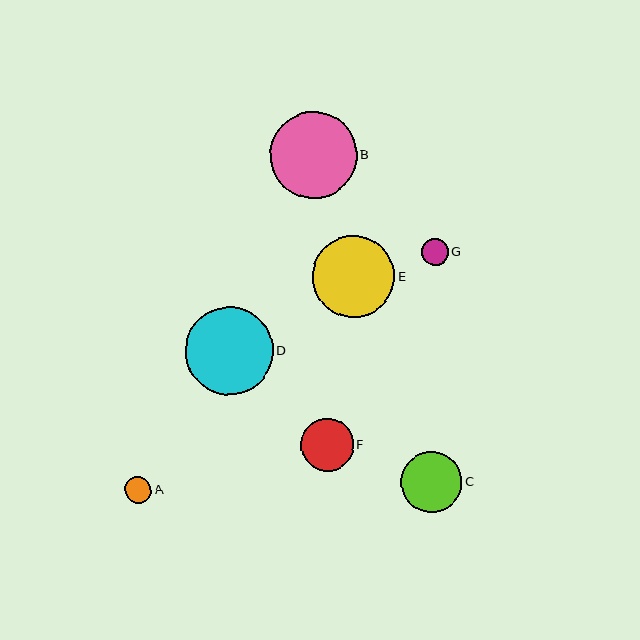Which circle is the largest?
Circle D is the largest with a size of approximately 88 pixels.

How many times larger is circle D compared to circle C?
Circle D is approximately 1.4 times the size of circle C.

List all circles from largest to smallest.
From largest to smallest: D, B, E, C, F, G, A.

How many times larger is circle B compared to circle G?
Circle B is approximately 3.2 times the size of circle G.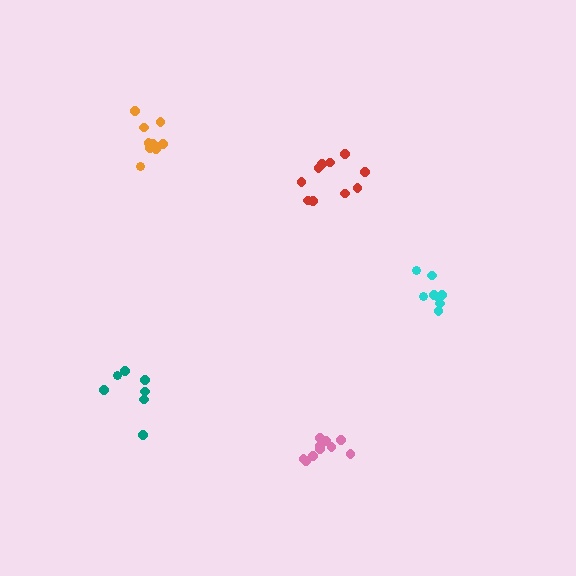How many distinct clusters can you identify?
There are 5 distinct clusters.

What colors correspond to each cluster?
The clusters are colored: orange, red, cyan, pink, teal.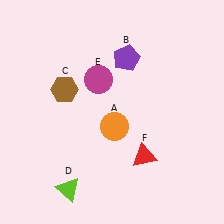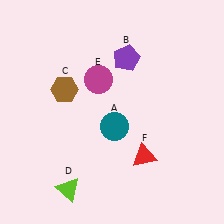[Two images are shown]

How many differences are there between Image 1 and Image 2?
There is 1 difference between the two images.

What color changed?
The circle (A) changed from orange in Image 1 to teal in Image 2.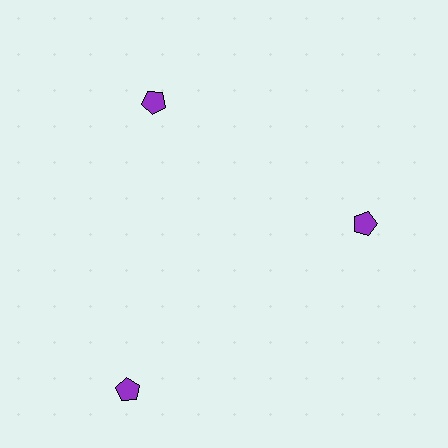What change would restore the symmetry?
The symmetry would be restored by moving it inward, back onto the ring so that all 3 pentagons sit at equal angles and equal distance from the center.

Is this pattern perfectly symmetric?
No. The 3 purple pentagons are arranged in a ring, but one element near the 7 o'clock position is pushed outward from the center, breaking the 3-fold rotational symmetry.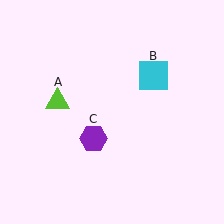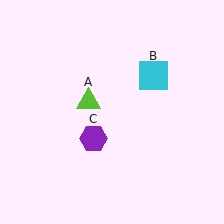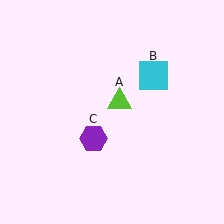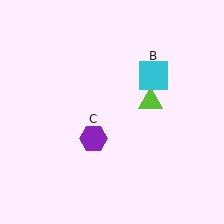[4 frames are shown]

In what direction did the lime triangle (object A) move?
The lime triangle (object A) moved right.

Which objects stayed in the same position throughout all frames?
Cyan square (object B) and purple hexagon (object C) remained stationary.